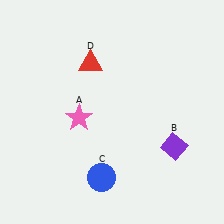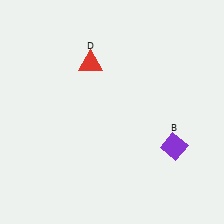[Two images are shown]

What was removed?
The pink star (A), the blue circle (C) were removed in Image 2.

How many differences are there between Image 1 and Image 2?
There are 2 differences between the two images.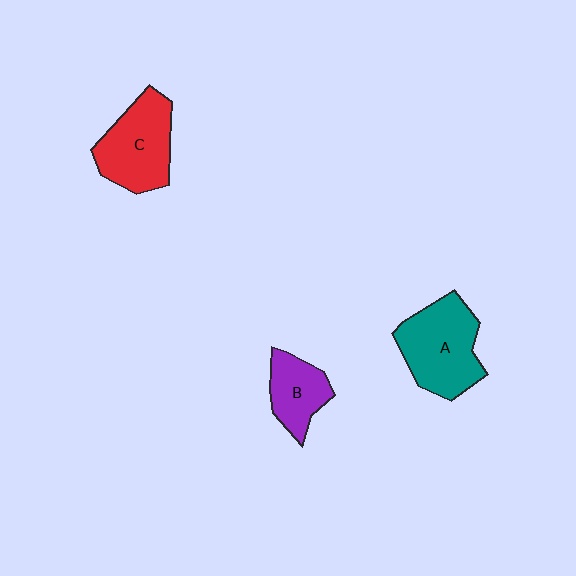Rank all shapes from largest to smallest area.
From largest to smallest: A (teal), C (red), B (purple).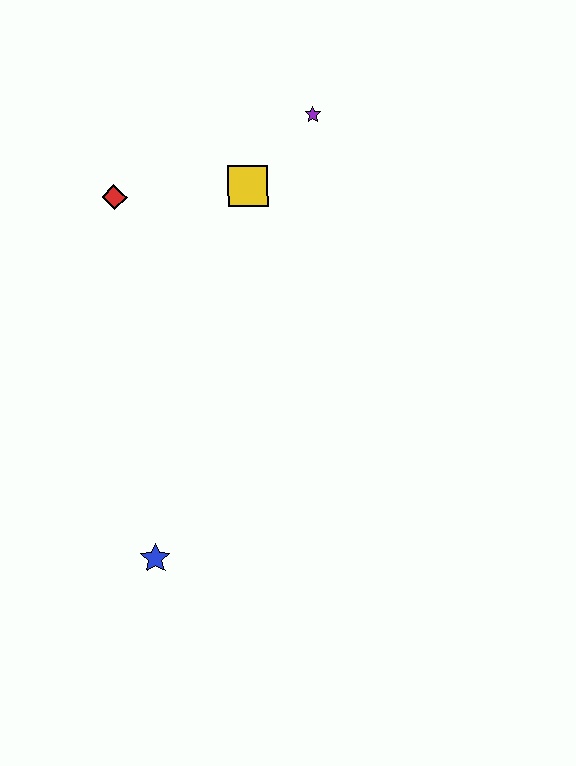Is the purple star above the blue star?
Yes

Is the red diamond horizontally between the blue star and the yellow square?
No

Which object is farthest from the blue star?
The purple star is farthest from the blue star.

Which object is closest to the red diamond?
The yellow square is closest to the red diamond.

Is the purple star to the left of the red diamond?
No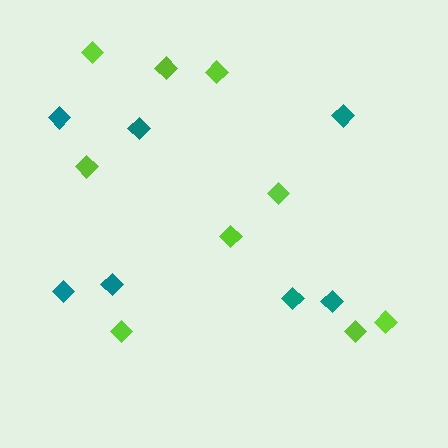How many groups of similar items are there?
There are 2 groups: one group of teal diamonds (7) and one group of lime diamonds (9).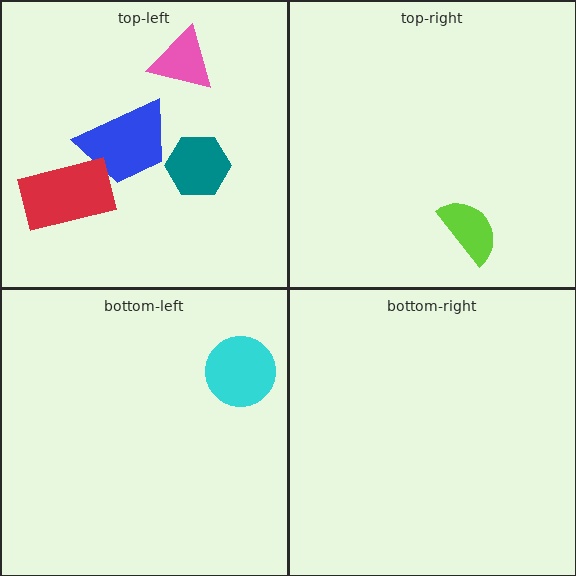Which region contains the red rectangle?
The top-left region.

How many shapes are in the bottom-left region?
1.